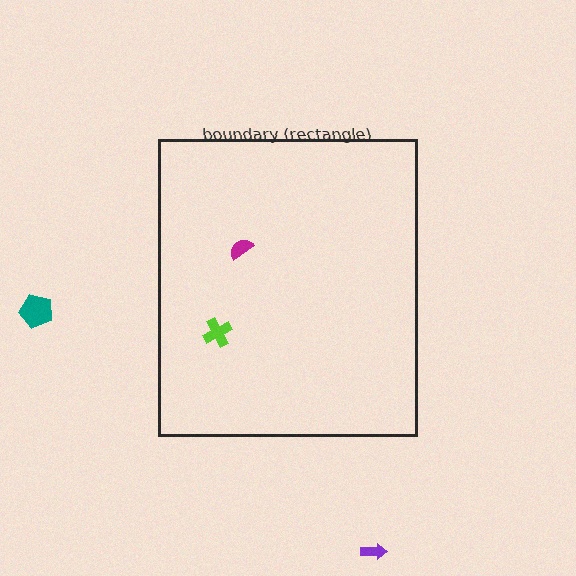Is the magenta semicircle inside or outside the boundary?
Inside.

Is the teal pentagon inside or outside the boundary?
Outside.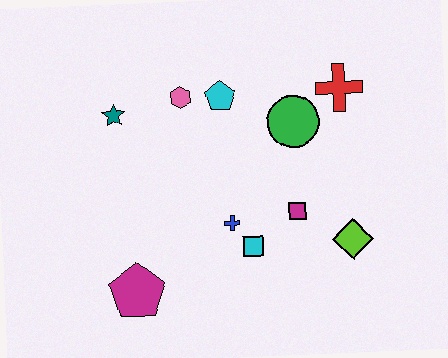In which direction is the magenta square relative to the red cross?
The magenta square is below the red cross.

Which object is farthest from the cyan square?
The teal star is farthest from the cyan square.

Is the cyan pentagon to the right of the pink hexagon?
Yes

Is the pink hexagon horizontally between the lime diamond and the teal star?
Yes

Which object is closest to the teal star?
The pink hexagon is closest to the teal star.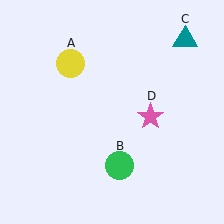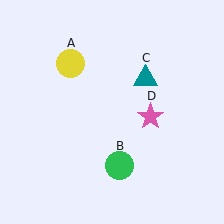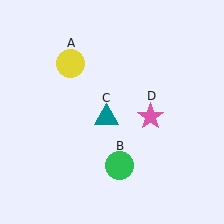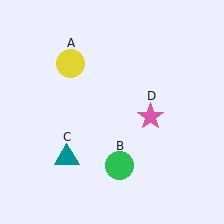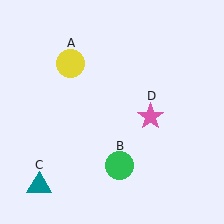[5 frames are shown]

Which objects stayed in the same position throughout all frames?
Yellow circle (object A) and green circle (object B) and pink star (object D) remained stationary.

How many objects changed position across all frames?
1 object changed position: teal triangle (object C).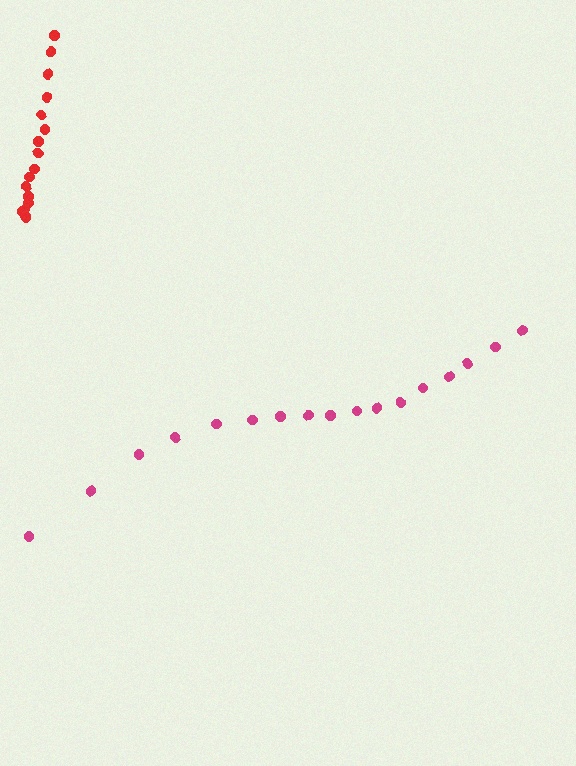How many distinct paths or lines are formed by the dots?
There are 2 distinct paths.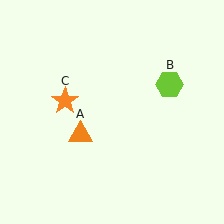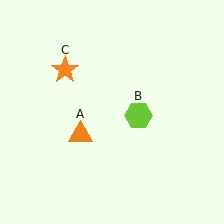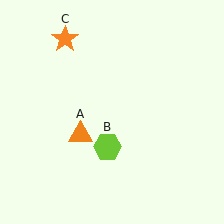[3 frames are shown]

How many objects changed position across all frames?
2 objects changed position: lime hexagon (object B), orange star (object C).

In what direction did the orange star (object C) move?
The orange star (object C) moved up.